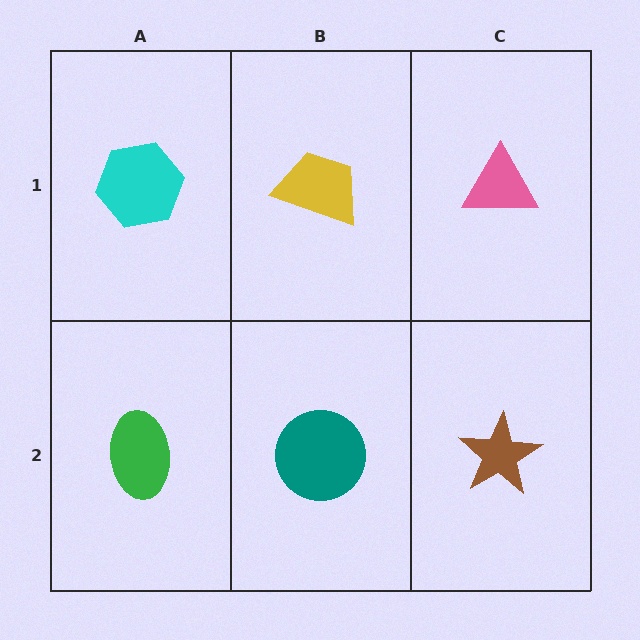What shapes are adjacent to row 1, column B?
A teal circle (row 2, column B), a cyan hexagon (row 1, column A), a pink triangle (row 1, column C).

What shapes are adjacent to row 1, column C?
A brown star (row 2, column C), a yellow trapezoid (row 1, column B).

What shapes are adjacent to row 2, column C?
A pink triangle (row 1, column C), a teal circle (row 2, column B).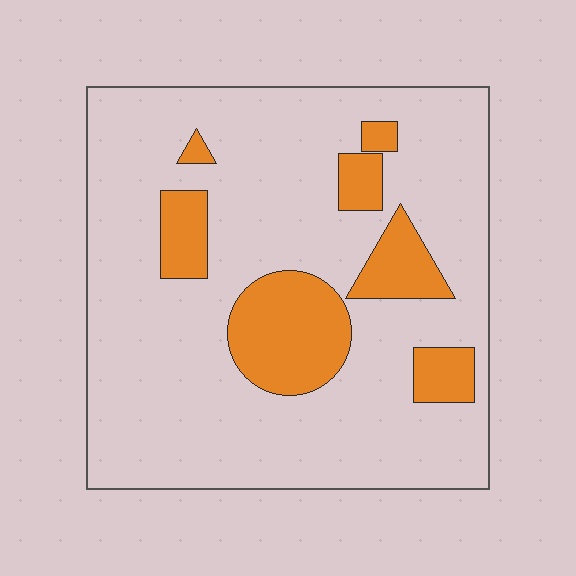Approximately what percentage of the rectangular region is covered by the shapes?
Approximately 20%.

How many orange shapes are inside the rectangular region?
7.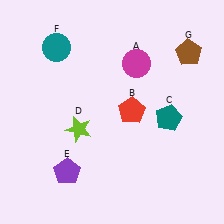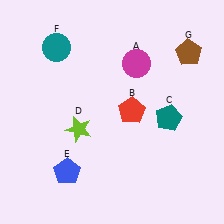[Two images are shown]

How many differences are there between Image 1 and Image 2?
There is 1 difference between the two images.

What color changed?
The pentagon (E) changed from purple in Image 1 to blue in Image 2.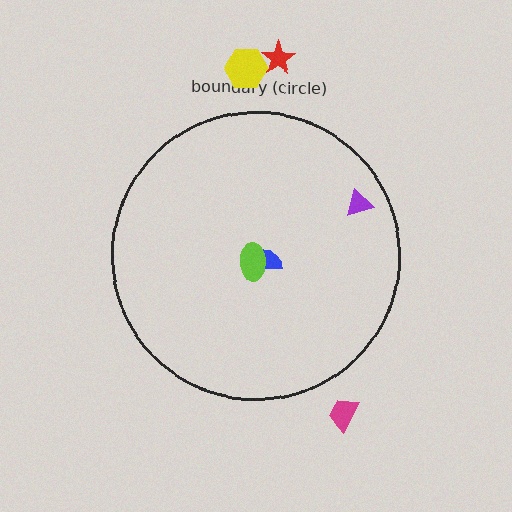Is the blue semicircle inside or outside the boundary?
Inside.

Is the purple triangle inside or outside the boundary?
Inside.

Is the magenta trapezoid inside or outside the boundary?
Outside.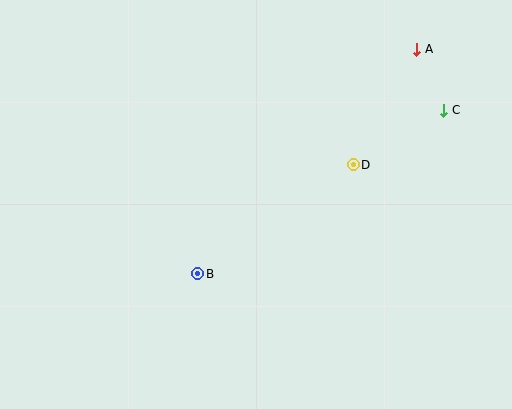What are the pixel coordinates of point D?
Point D is at (353, 165).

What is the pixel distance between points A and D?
The distance between A and D is 132 pixels.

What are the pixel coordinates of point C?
Point C is at (444, 110).